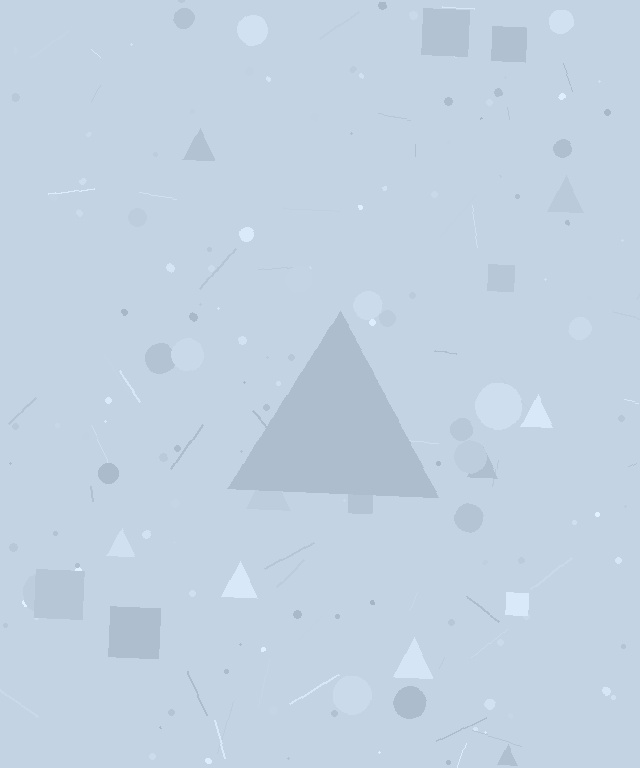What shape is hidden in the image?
A triangle is hidden in the image.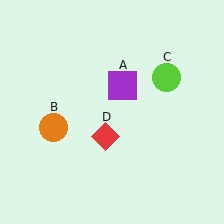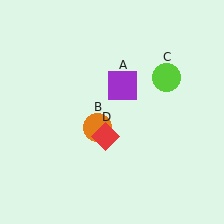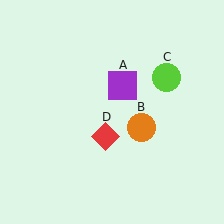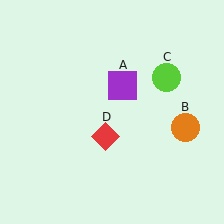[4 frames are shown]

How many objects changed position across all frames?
1 object changed position: orange circle (object B).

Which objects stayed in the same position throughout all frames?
Purple square (object A) and lime circle (object C) and red diamond (object D) remained stationary.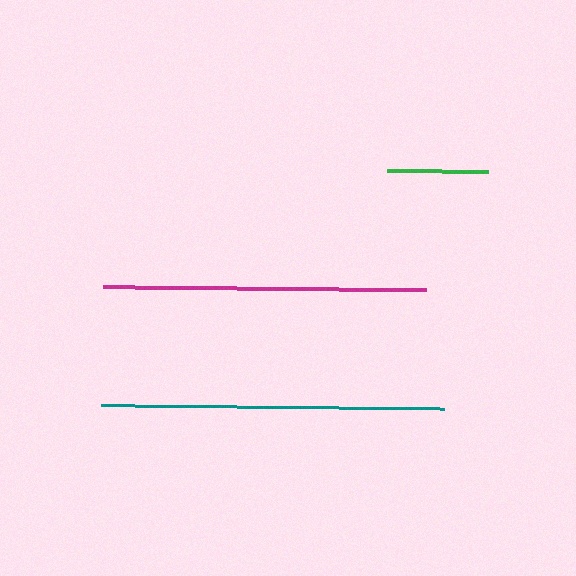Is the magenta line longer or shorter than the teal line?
The teal line is longer than the magenta line.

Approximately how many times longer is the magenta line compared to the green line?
The magenta line is approximately 3.2 times the length of the green line.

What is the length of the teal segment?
The teal segment is approximately 343 pixels long.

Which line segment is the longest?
The teal line is the longest at approximately 343 pixels.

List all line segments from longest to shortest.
From longest to shortest: teal, magenta, green.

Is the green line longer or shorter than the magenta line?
The magenta line is longer than the green line.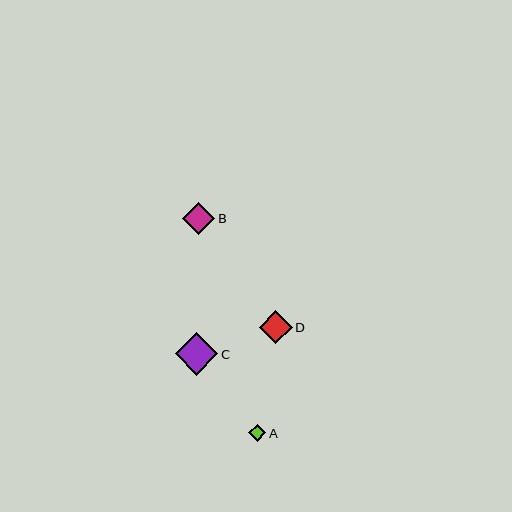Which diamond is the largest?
Diamond C is the largest with a size of approximately 43 pixels.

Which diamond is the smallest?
Diamond A is the smallest with a size of approximately 17 pixels.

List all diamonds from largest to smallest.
From largest to smallest: C, D, B, A.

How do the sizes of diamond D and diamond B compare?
Diamond D and diamond B are approximately the same size.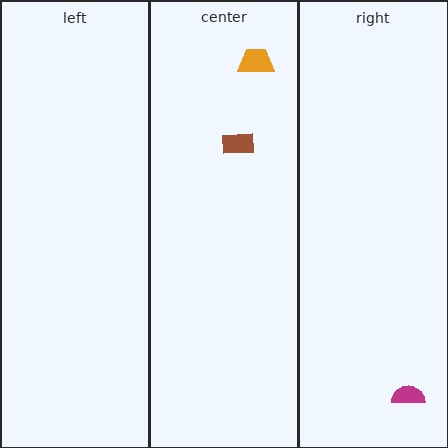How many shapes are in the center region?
2.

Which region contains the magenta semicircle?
The right region.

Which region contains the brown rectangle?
The center region.